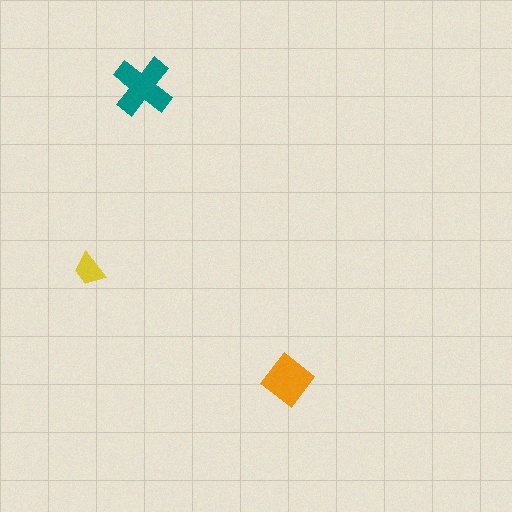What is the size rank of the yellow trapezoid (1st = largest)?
3rd.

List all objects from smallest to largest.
The yellow trapezoid, the orange diamond, the teal cross.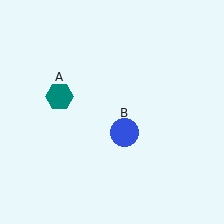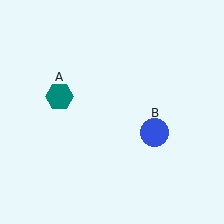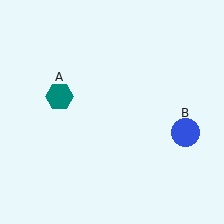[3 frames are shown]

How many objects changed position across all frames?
1 object changed position: blue circle (object B).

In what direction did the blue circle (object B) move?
The blue circle (object B) moved right.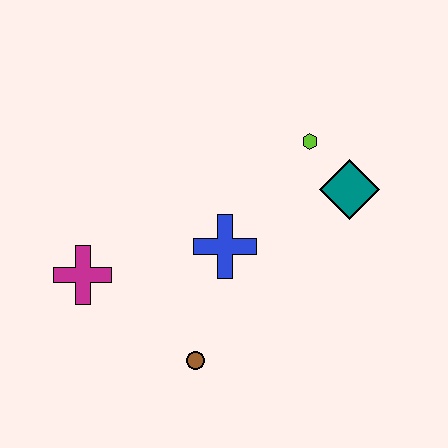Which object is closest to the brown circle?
The blue cross is closest to the brown circle.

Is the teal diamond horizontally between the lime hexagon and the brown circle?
No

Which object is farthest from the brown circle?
The lime hexagon is farthest from the brown circle.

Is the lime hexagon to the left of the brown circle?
No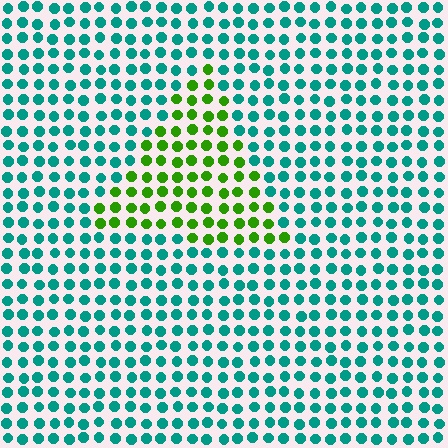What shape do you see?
I see a triangle.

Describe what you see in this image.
The image is filled with small teal elements in a uniform arrangement. A triangle-shaped region is visible where the elements are tinted to a slightly different hue, forming a subtle color boundary.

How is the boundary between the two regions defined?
The boundary is defined purely by a slight shift in hue (about 66 degrees). Spacing, size, and orientation are identical on both sides.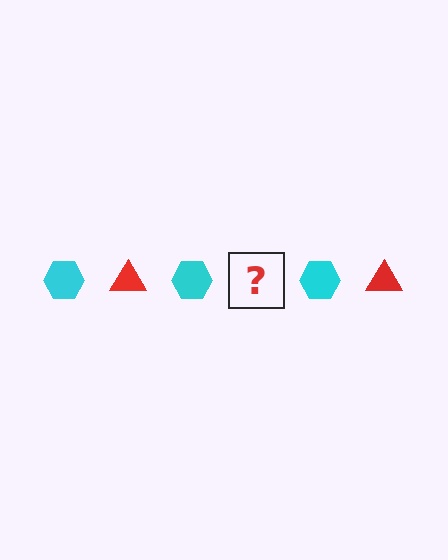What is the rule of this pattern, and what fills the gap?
The rule is that the pattern alternates between cyan hexagon and red triangle. The gap should be filled with a red triangle.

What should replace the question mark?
The question mark should be replaced with a red triangle.